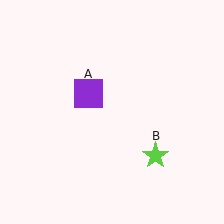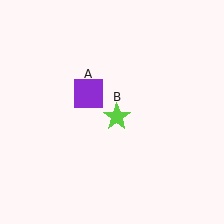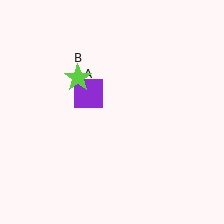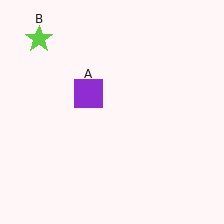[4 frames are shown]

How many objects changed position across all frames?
1 object changed position: lime star (object B).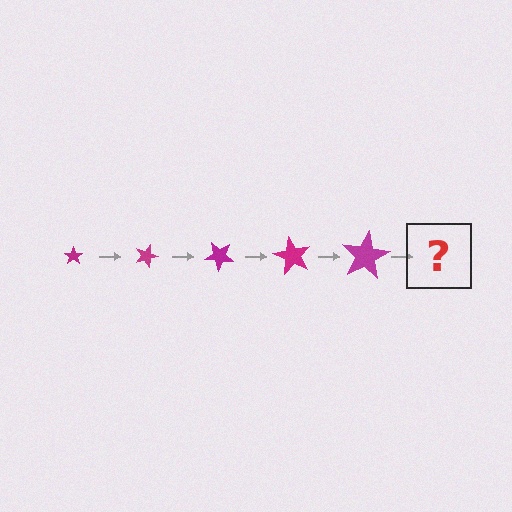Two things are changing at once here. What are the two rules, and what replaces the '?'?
The two rules are that the star grows larger each step and it rotates 20 degrees each step. The '?' should be a star, larger than the previous one and rotated 100 degrees from the start.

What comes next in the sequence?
The next element should be a star, larger than the previous one and rotated 100 degrees from the start.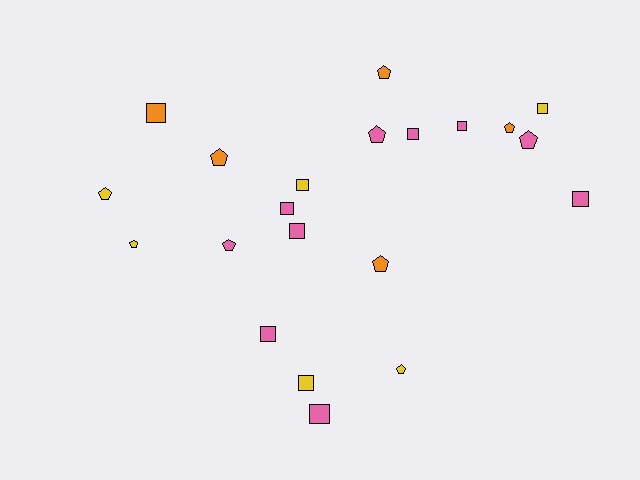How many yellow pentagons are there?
There are 3 yellow pentagons.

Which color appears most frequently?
Pink, with 10 objects.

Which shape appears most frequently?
Square, with 11 objects.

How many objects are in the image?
There are 21 objects.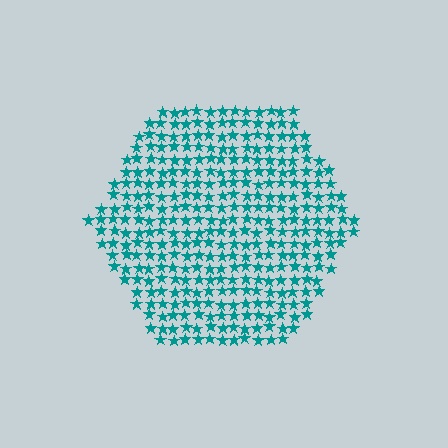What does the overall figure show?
The overall figure shows a hexagon.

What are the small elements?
The small elements are stars.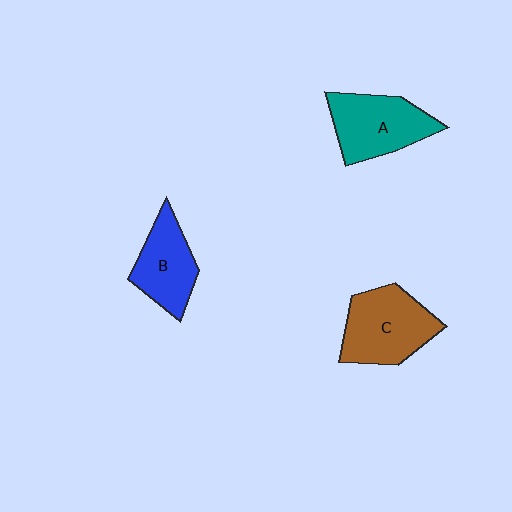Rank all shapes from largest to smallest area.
From largest to smallest: C (brown), A (teal), B (blue).